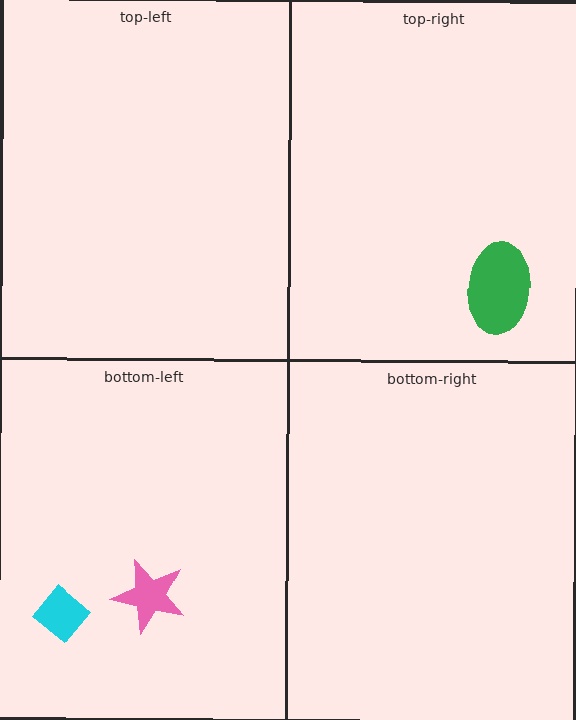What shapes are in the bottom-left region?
The cyan diamond, the pink star.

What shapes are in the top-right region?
The green ellipse.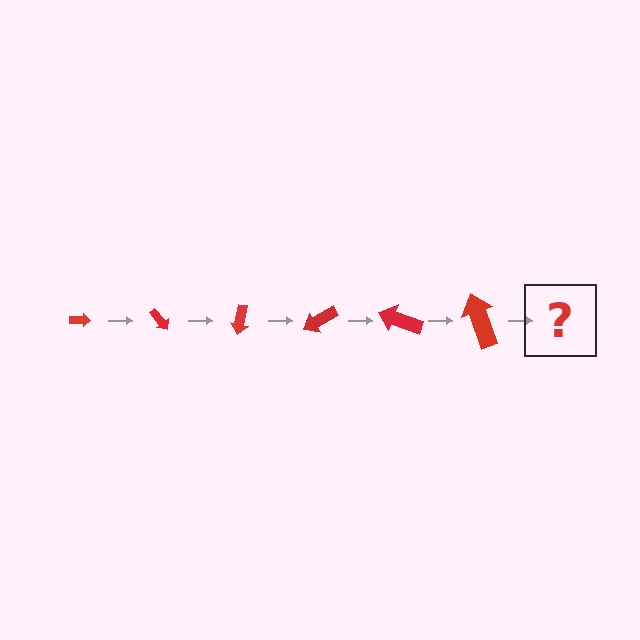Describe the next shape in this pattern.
It should be an arrow, larger than the previous one and rotated 300 degrees from the start.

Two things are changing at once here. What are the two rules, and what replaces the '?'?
The two rules are that the arrow grows larger each step and it rotates 50 degrees each step. The '?' should be an arrow, larger than the previous one and rotated 300 degrees from the start.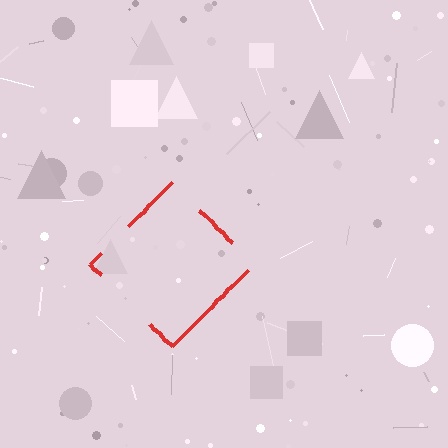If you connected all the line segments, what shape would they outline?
They would outline a diamond.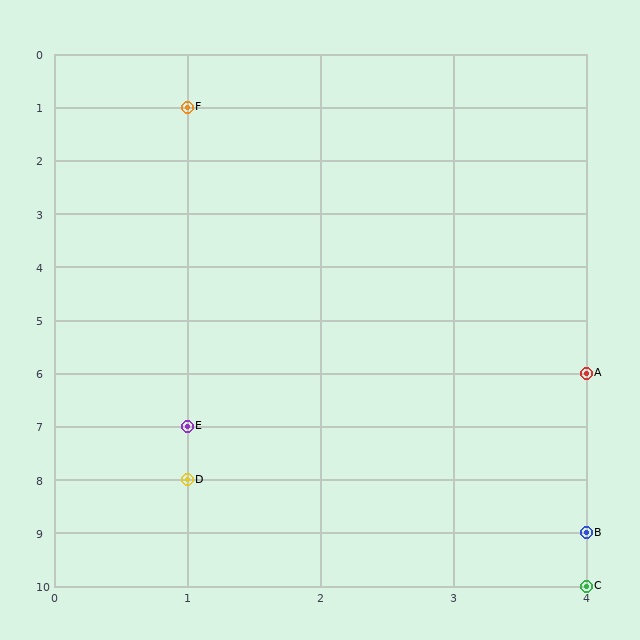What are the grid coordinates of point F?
Point F is at grid coordinates (1, 1).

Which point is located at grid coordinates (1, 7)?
Point E is at (1, 7).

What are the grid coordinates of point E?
Point E is at grid coordinates (1, 7).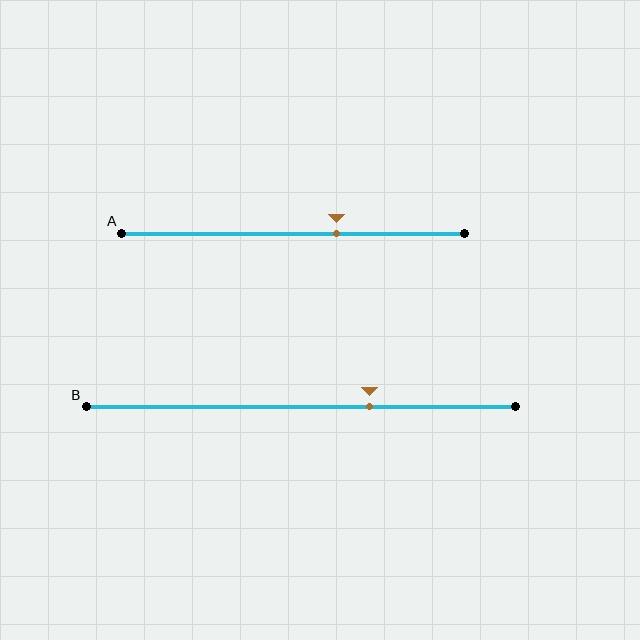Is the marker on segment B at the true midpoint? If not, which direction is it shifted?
No, the marker on segment B is shifted to the right by about 16% of the segment length.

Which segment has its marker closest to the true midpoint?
Segment A has its marker closest to the true midpoint.